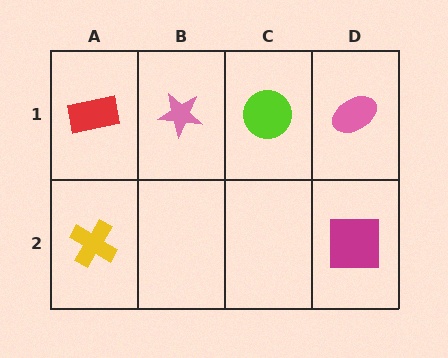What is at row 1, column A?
A red rectangle.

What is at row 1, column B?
A pink star.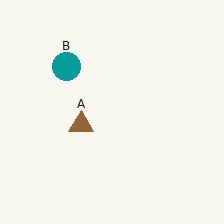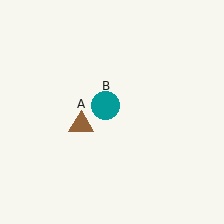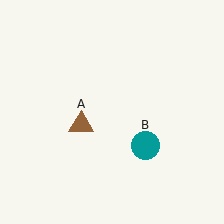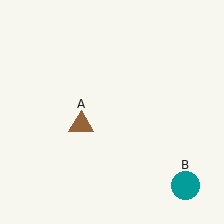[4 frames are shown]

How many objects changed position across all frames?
1 object changed position: teal circle (object B).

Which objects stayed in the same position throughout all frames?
Brown triangle (object A) remained stationary.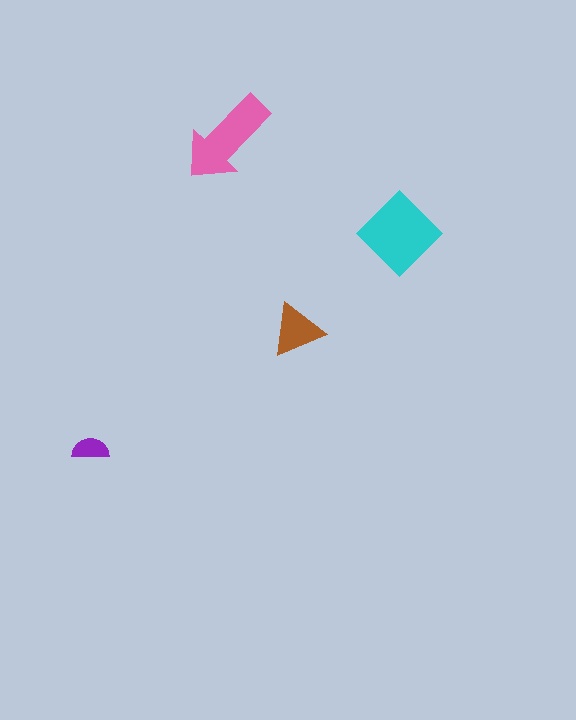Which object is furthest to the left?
The purple semicircle is leftmost.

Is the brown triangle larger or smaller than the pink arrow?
Smaller.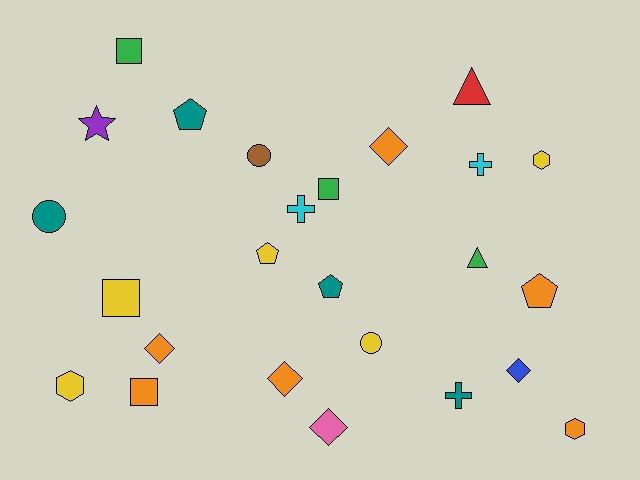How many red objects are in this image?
There is 1 red object.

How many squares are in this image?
There are 4 squares.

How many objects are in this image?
There are 25 objects.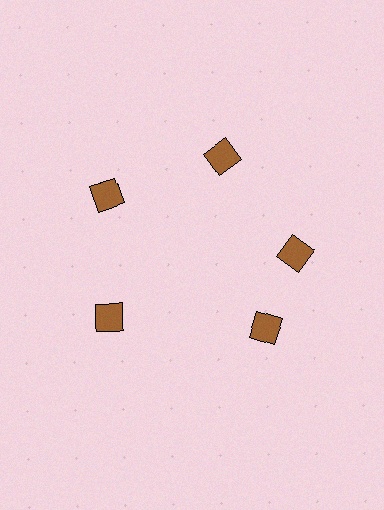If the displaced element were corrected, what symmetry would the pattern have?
It would have 5-fold rotational symmetry — the pattern would map onto itself every 72 degrees.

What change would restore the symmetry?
The symmetry would be restored by rotating it back into even spacing with its neighbors so that all 5 diamonds sit at equal angles and equal distance from the center.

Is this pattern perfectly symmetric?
No. The 5 brown diamonds are arranged in a ring, but one element near the 5 o'clock position is rotated out of alignment along the ring, breaking the 5-fold rotational symmetry.